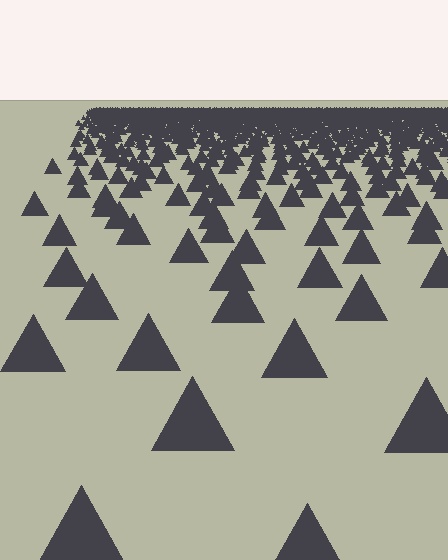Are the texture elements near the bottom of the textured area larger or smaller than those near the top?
Larger. Near the bottom, elements are closer to the viewer and appear at a bigger on-screen size.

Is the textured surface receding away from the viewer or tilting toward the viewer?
The surface is receding away from the viewer. Texture elements get smaller and denser toward the top.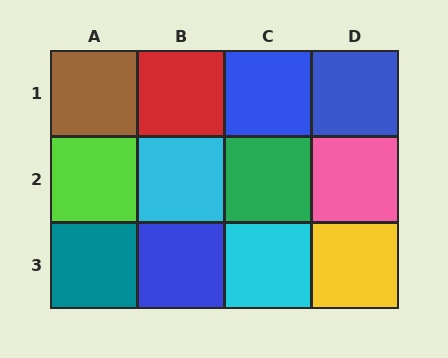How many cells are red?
1 cell is red.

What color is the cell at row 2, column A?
Lime.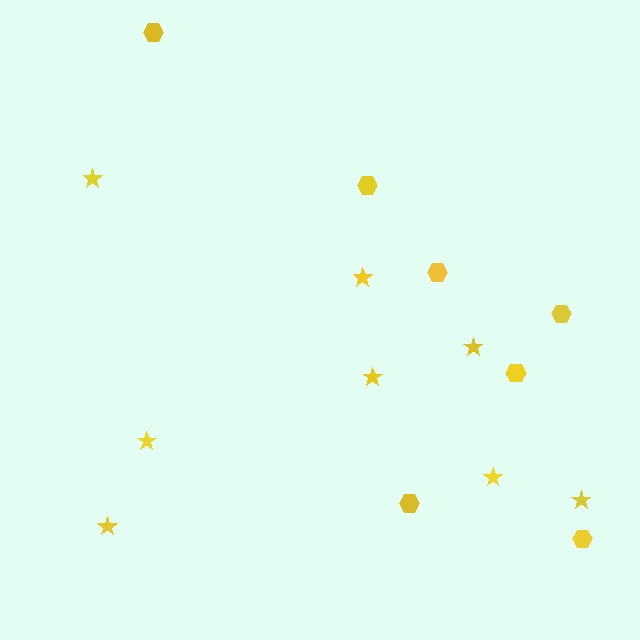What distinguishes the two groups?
There are 2 groups: one group of hexagons (7) and one group of stars (8).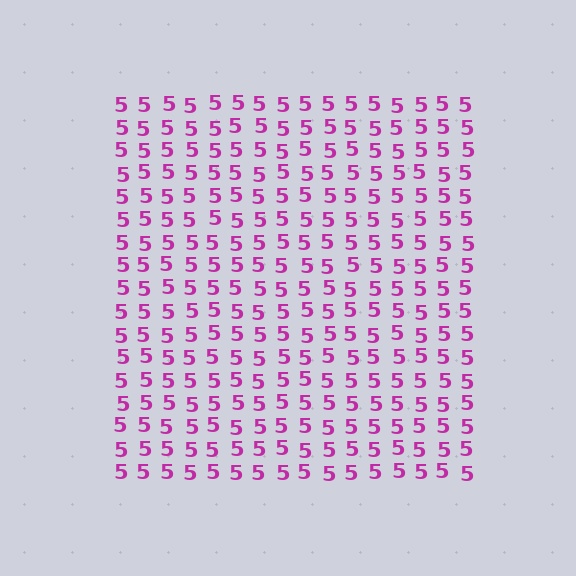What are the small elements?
The small elements are digit 5's.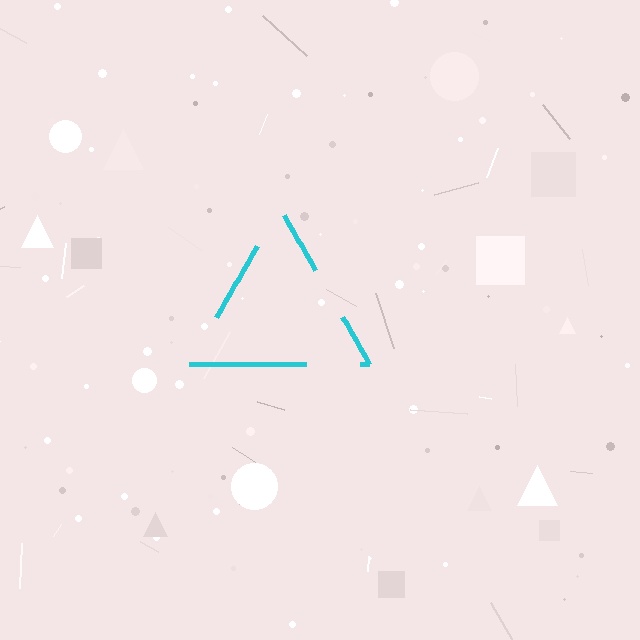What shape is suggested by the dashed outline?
The dashed outline suggests a triangle.